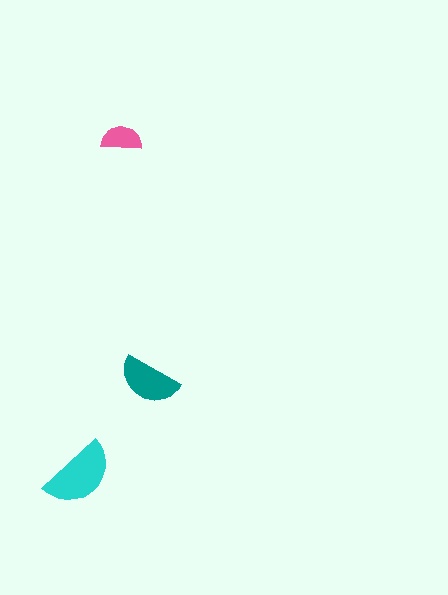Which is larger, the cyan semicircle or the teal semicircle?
The cyan one.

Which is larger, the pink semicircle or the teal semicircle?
The teal one.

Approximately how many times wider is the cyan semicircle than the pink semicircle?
About 2 times wider.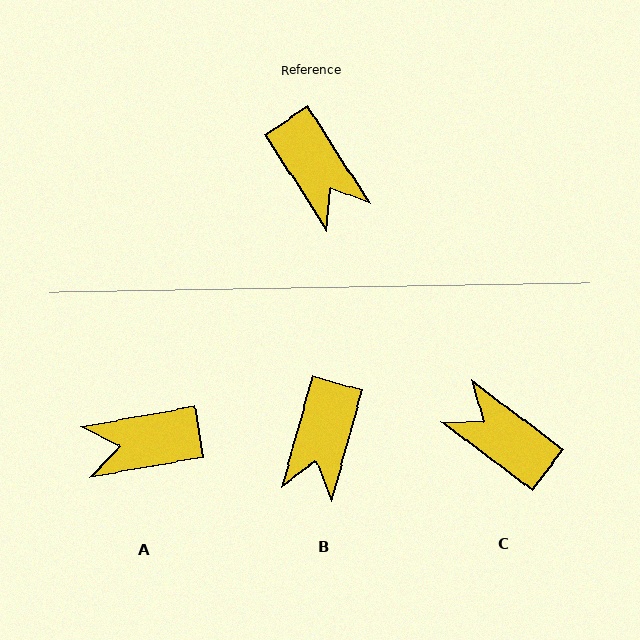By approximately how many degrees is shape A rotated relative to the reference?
Approximately 113 degrees clockwise.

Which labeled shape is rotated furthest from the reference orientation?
C, about 160 degrees away.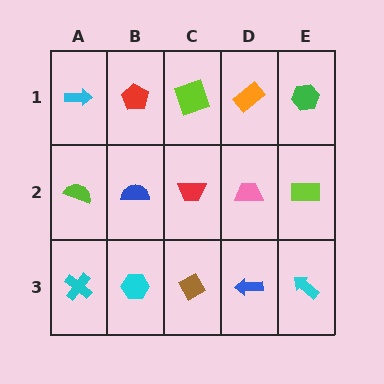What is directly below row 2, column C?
A brown diamond.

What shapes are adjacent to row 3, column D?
A pink trapezoid (row 2, column D), a brown diamond (row 3, column C), a cyan arrow (row 3, column E).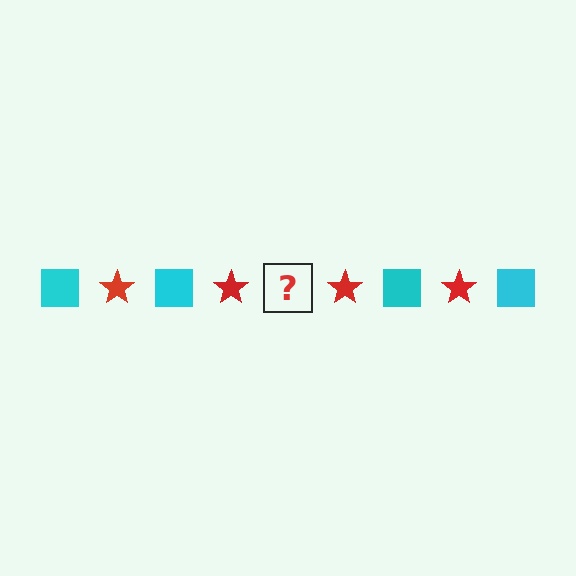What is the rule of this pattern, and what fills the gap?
The rule is that the pattern alternates between cyan square and red star. The gap should be filled with a cyan square.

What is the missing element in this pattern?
The missing element is a cyan square.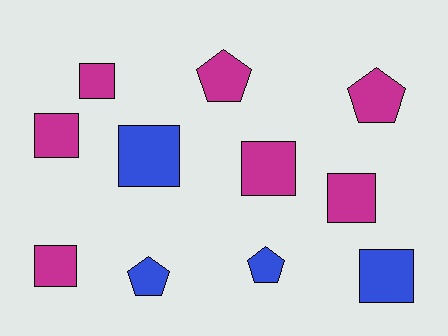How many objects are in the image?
There are 11 objects.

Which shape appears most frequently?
Square, with 7 objects.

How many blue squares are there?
There are 2 blue squares.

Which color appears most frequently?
Magenta, with 7 objects.